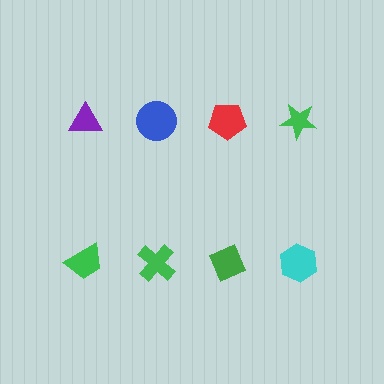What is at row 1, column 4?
A green star.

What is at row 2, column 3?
A green diamond.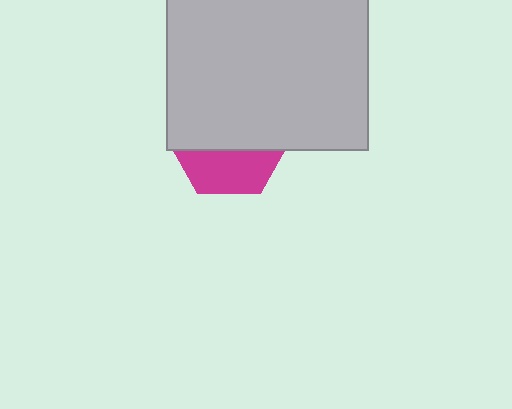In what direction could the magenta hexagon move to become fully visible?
The magenta hexagon could move down. That would shift it out from behind the light gray square entirely.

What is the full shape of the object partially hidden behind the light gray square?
The partially hidden object is a magenta hexagon.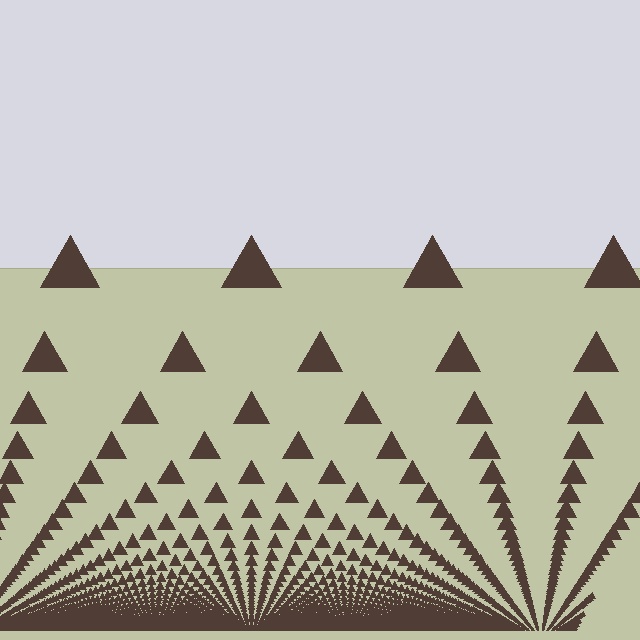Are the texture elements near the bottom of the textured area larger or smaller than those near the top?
Smaller. The gradient is inverted — elements near the bottom are smaller and denser.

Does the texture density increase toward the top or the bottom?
Density increases toward the bottom.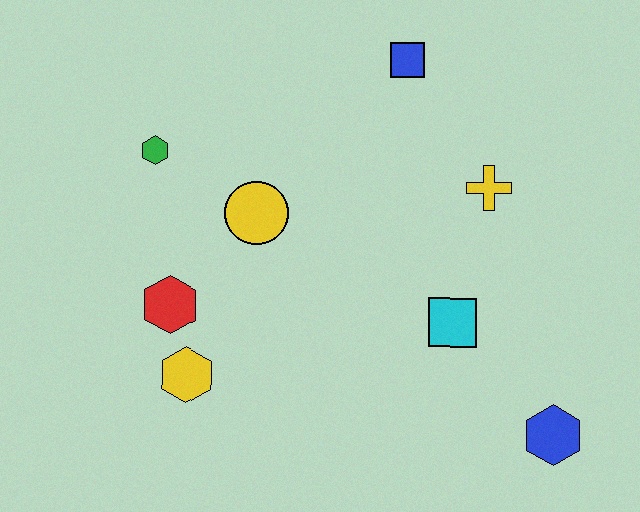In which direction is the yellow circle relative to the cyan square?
The yellow circle is to the left of the cyan square.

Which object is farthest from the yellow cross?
The yellow hexagon is farthest from the yellow cross.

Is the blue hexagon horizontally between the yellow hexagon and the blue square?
No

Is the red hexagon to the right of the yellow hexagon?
No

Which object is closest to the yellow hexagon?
The red hexagon is closest to the yellow hexagon.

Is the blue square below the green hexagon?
No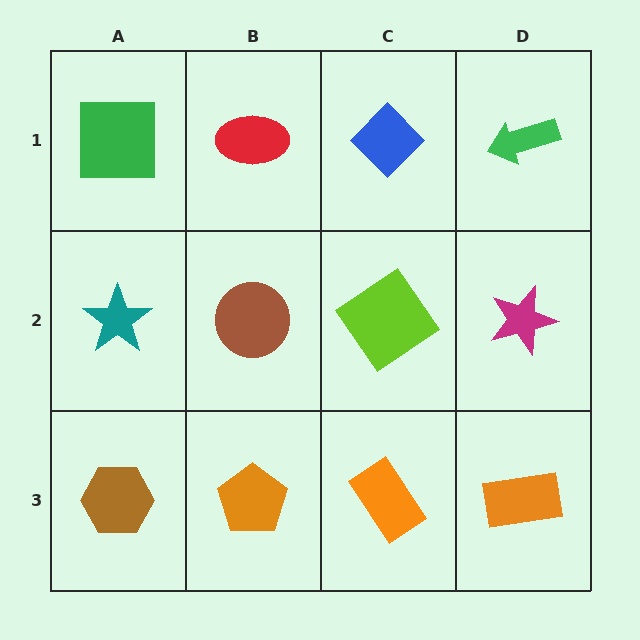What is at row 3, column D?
An orange rectangle.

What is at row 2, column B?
A brown circle.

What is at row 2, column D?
A magenta star.